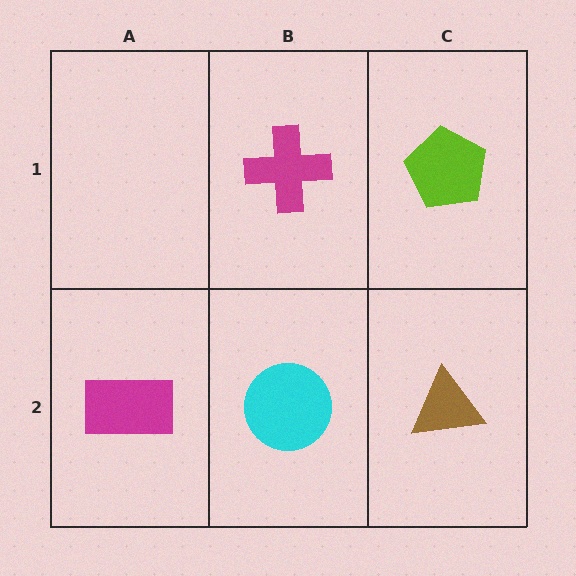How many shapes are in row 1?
2 shapes.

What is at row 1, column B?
A magenta cross.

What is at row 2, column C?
A brown triangle.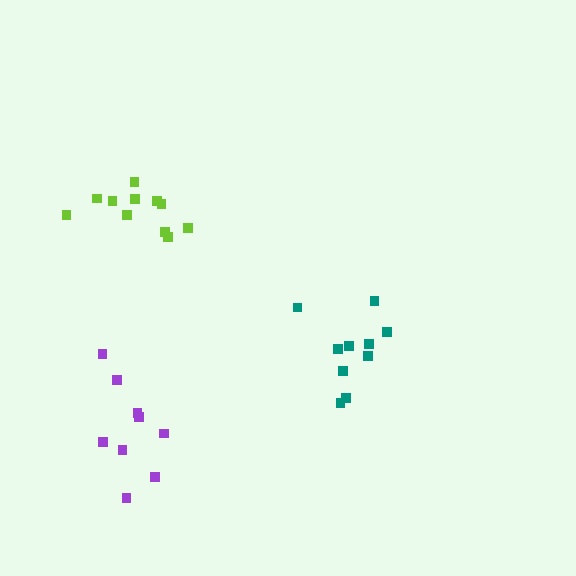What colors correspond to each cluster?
The clusters are colored: teal, lime, purple.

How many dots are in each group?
Group 1: 10 dots, Group 2: 11 dots, Group 3: 9 dots (30 total).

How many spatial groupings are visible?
There are 3 spatial groupings.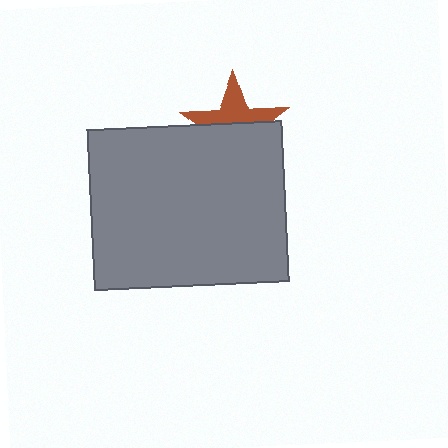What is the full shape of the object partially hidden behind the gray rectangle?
The partially hidden object is a brown star.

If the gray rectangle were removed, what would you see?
You would see the complete brown star.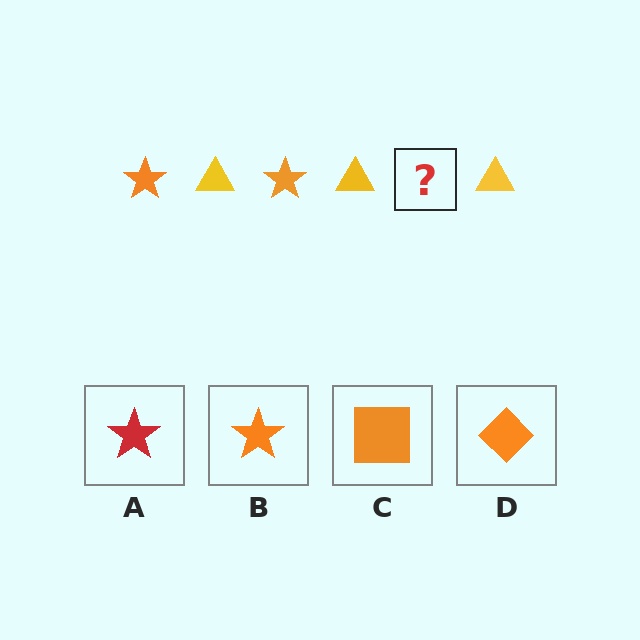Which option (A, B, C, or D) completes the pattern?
B.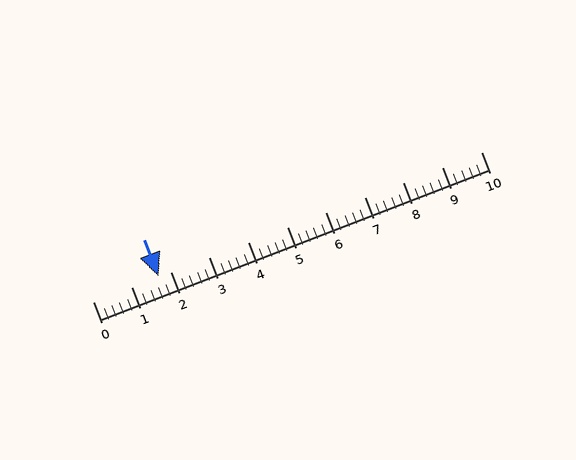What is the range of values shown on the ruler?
The ruler shows values from 0 to 10.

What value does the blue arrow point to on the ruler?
The blue arrow points to approximately 1.7.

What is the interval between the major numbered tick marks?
The major tick marks are spaced 1 units apart.